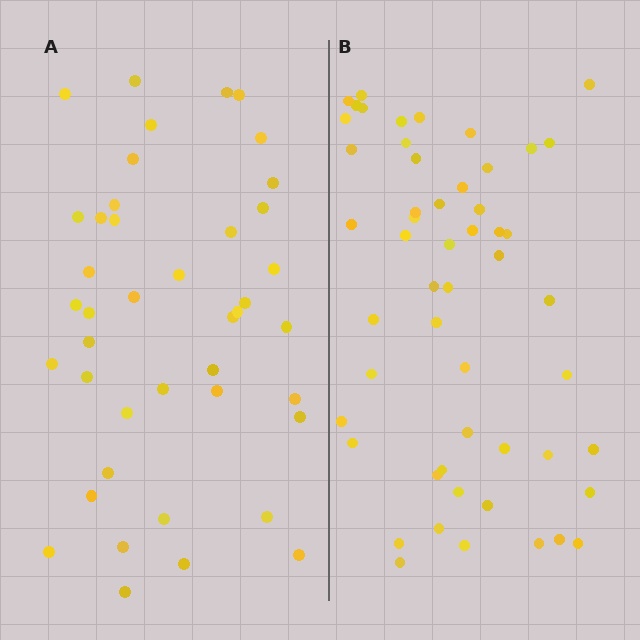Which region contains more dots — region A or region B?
Region B (the right region) has more dots.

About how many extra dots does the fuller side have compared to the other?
Region B has roughly 12 or so more dots than region A.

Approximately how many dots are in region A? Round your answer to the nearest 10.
About 40 dots. (The exact count is 42, which rounds to 40.)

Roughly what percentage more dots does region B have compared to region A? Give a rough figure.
About 25% more.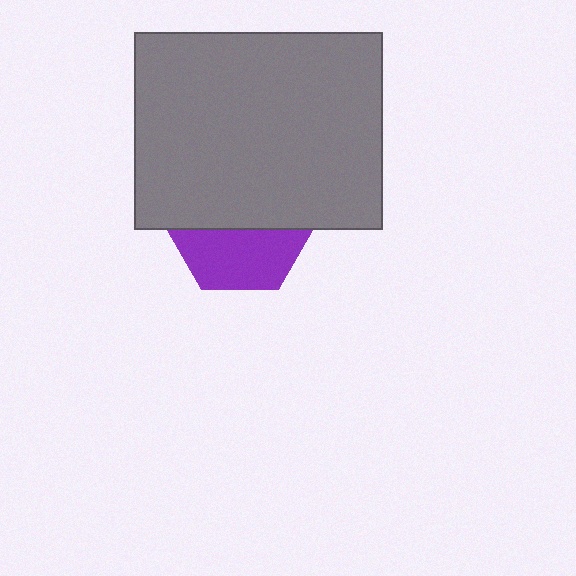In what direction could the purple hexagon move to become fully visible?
The purple hexagon could move down. That would shift it out from behind the gray rectangle entirely.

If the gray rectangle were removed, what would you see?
You would see the complete purple hexagon.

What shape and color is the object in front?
The object in front is a gray rectangle.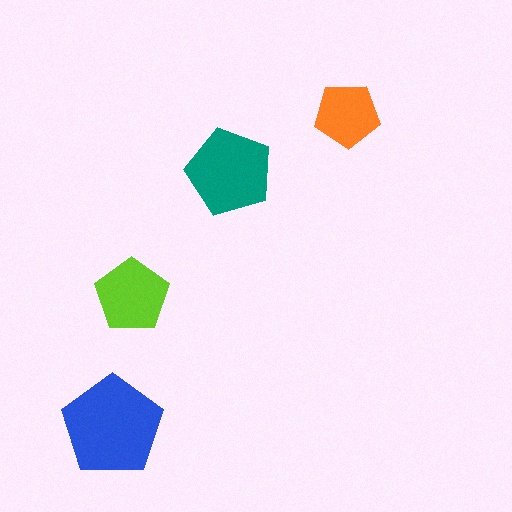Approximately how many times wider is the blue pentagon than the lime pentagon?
About 1.5 times wider.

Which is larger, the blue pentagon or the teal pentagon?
The blue one.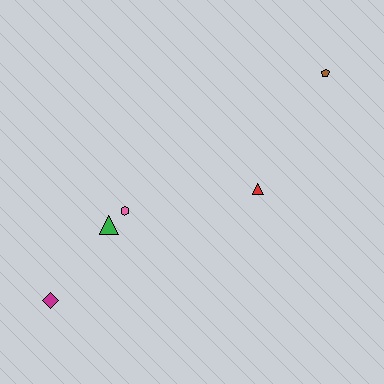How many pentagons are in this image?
There is 1 pentagon.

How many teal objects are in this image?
There are no teal objects.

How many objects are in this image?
There are 5 objects.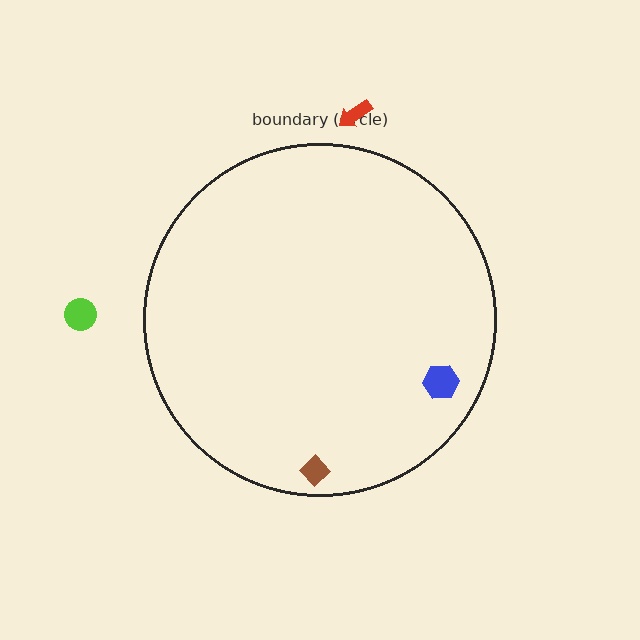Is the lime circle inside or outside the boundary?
Outside.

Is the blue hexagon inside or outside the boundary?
Inside.